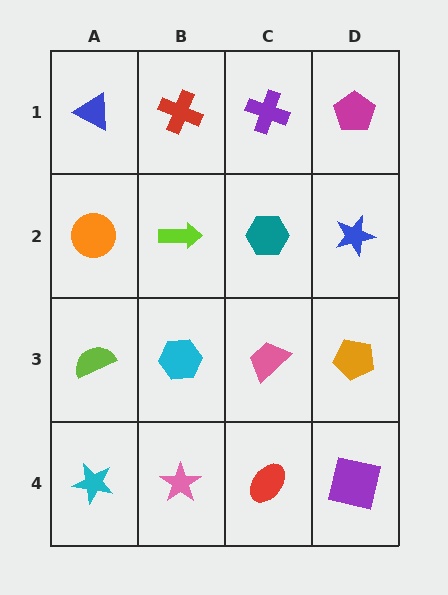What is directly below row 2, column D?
An orange pentagon.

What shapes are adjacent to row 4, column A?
A lime semicircle (row 3, column A), a pink star (row 4, column B).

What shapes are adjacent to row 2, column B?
A red cross (row 1, column B), a cyan hexagon (row 3, column B), an orange circle (row 2, column A), a teal hexagon (row 2, column C).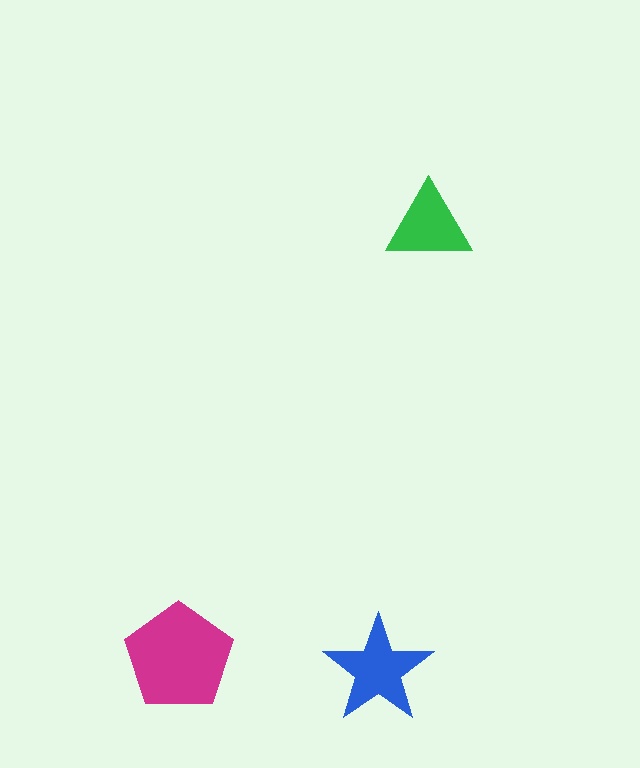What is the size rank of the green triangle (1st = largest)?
3rd.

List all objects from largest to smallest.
The magenta pentagon, the blue star, the green triangle.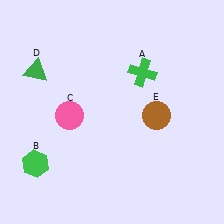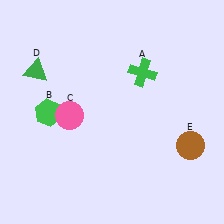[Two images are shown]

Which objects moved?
The objects that moved are: the green hexagon (B), the brown circle (E).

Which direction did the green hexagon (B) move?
The green hexagon (B) moved up.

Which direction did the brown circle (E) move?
The brown circle (E) moved right.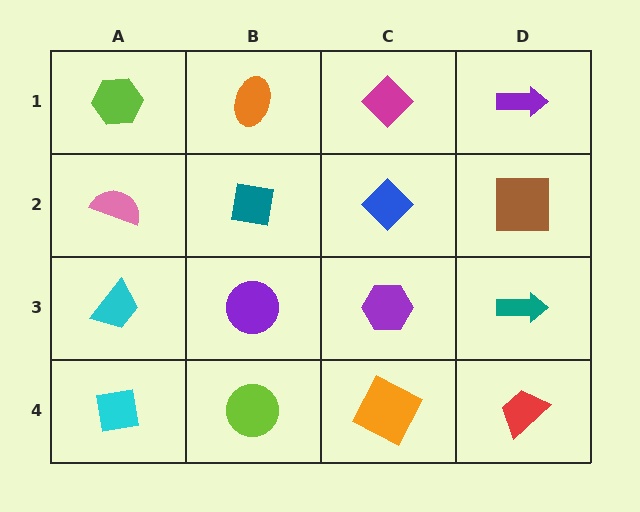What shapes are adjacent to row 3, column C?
A blue diamond (row 2, column C), an orange square (row 4, column C), a purple circle (row 3, column B), a teal arrow (row 3, column D).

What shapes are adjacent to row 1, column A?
A pink semicircle (row 2, column A), an orange ellipse (row 1, column B).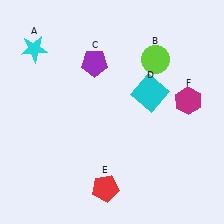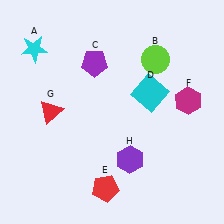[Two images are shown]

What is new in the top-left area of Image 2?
A red triangle (G) was added in the top-left area of Image 2.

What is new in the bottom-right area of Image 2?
A purple hexagon (H) was added in the bottom-right area of Image 2.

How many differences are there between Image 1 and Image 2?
There are 2 differences between the two images.